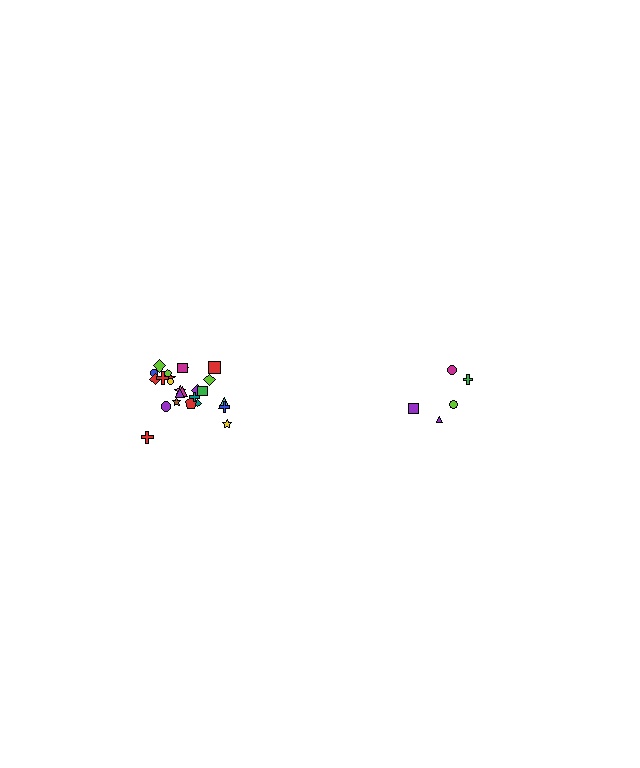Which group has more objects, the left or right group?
The left group.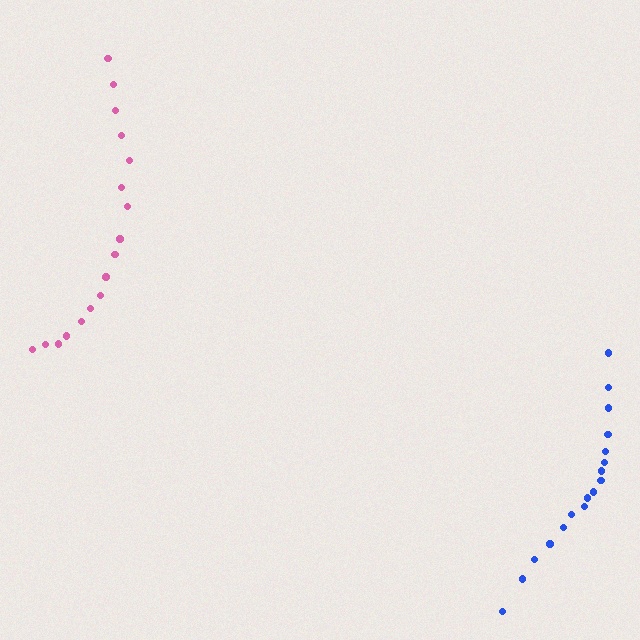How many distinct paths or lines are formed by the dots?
There are 2 distinct paths.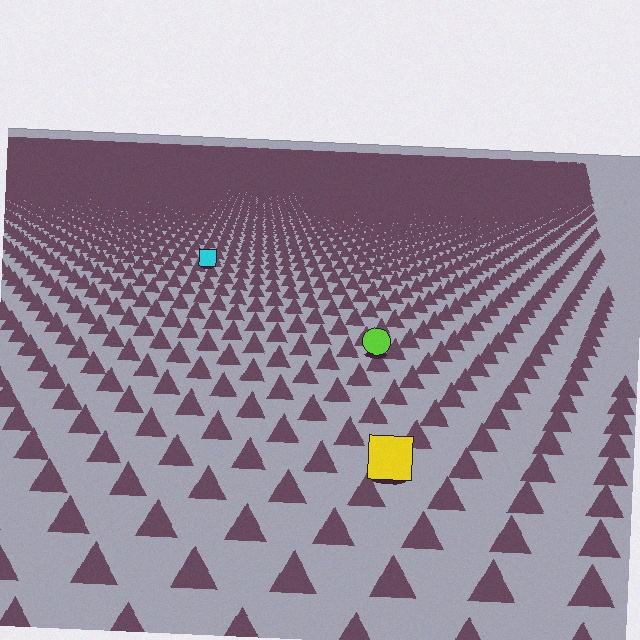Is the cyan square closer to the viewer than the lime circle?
No. The lime circle is closer — you can tell from the texture gradient: the ground texture is coarser near it.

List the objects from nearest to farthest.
From nearest to farthest: the yellow square, the lime circle, the cyan square.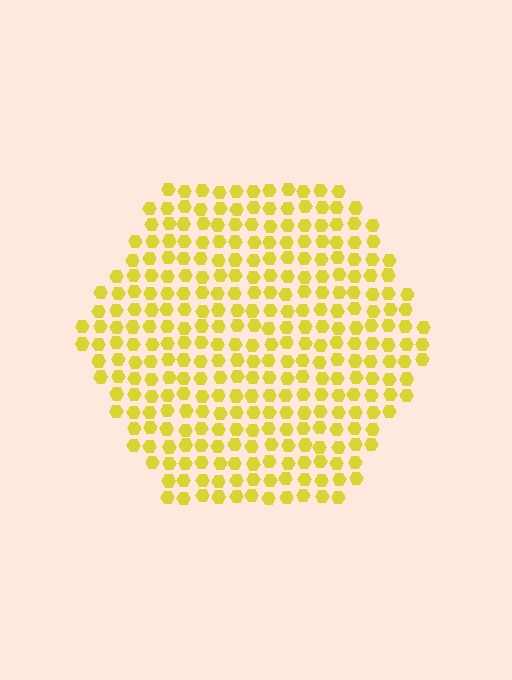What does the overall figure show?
The overall figure shows a hexagon.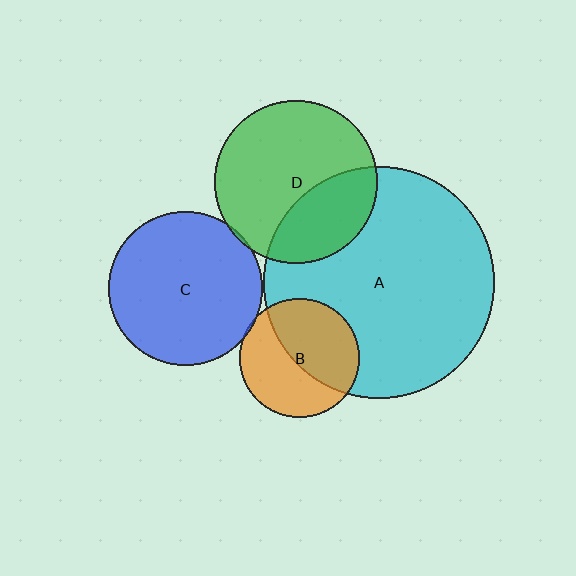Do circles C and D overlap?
Yes.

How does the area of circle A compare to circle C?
Approximately 2.3 times.